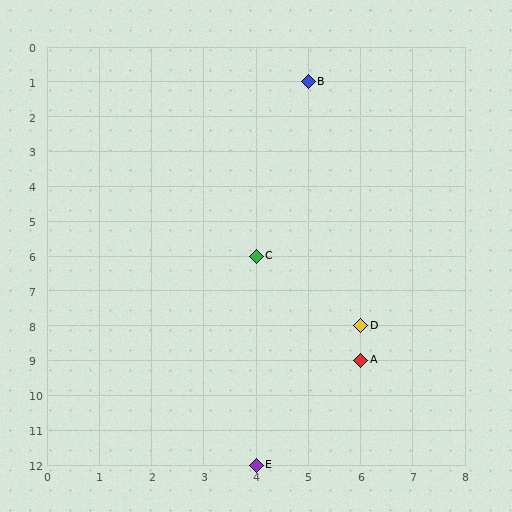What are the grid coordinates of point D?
Point D is at grid coordinates (6, 8).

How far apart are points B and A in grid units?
Points B and A are 1 column and 8 rows apart (about 8.1 grid units diagonally).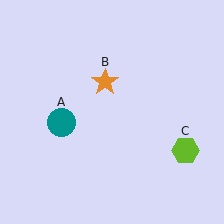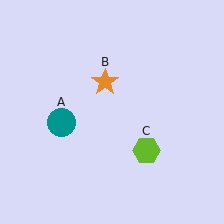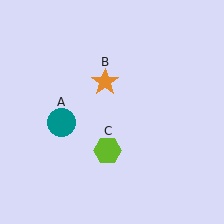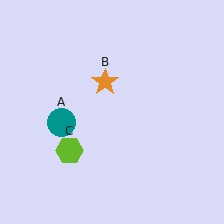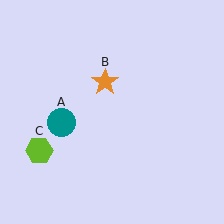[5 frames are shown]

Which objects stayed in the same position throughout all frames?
Teal circle (object A) and orange star (object B) remained stationary.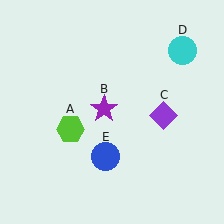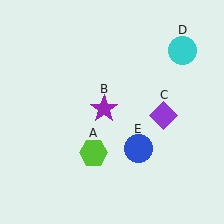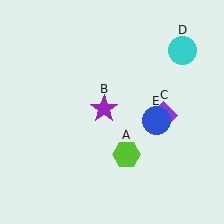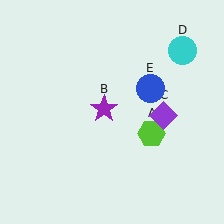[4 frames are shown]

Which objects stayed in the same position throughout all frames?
Purple star (object B) and purple diamond (object C) and cyan circle (object D) remained stationary.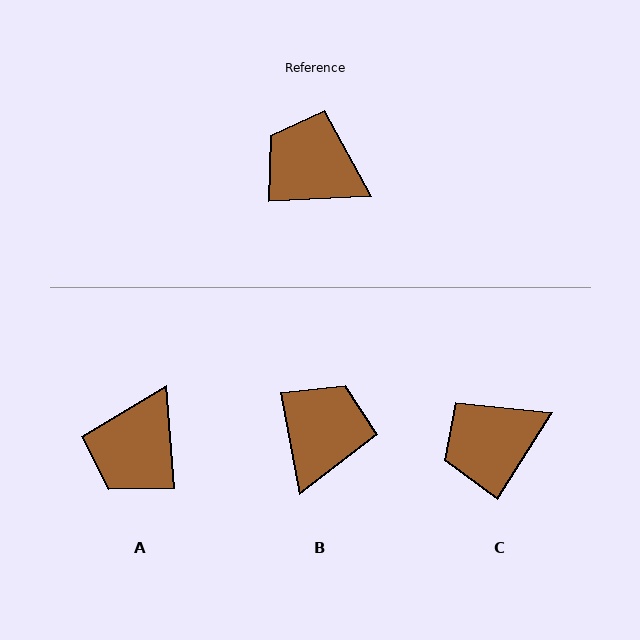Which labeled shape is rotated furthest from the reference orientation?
A, about 92 degrees away.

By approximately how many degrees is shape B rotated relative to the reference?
Approximately 82 degrees clockwise.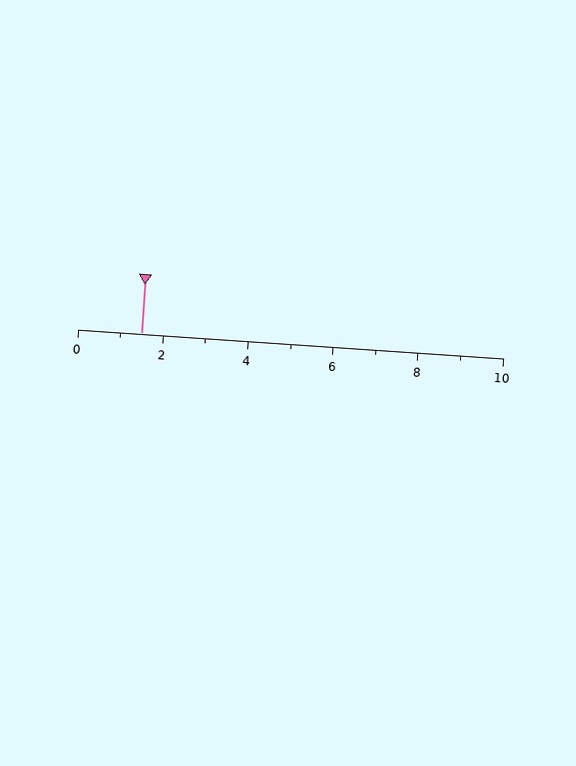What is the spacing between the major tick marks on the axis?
The major ticks are spaced 2 apart.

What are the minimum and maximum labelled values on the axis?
The axis runs from 0 to 10.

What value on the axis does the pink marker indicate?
The marker indicates approximately 1.5.